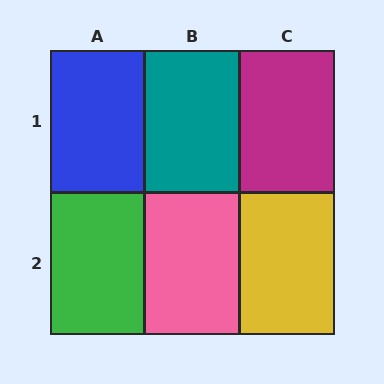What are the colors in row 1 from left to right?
Blue, teal, magenta.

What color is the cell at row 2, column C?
Yellow.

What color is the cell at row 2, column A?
Green.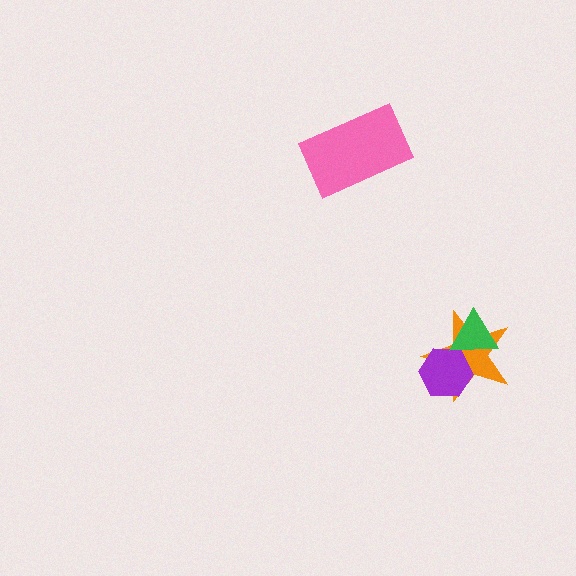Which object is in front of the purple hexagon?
The green triangle is in front of the purple hexagon.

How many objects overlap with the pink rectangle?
0 objects overlap with the pink rectangle.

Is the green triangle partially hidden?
No, no other shape covers it.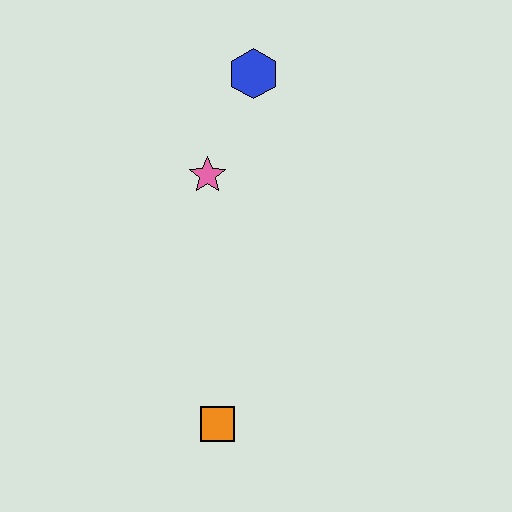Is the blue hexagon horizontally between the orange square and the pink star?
No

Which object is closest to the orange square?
The pink star is closest to the orange square.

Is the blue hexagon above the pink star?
Yes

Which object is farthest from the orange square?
The blue hexagon is farthest from the orange square.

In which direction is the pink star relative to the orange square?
The pink star is above the orange square.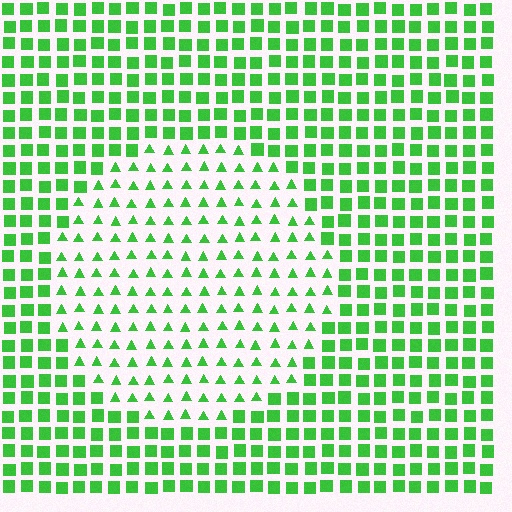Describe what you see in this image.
The image is filled with small green elements arranged in a uniform grid. A circle-shaped region contains triangles, while the surrounding area contains squares. The boundary is defined purely by the change in element shape.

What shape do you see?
I see a circle.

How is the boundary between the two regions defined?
The boundary is defined by a change in element shape: triangles inside vs. squares outside. All elements share the same color and spacing.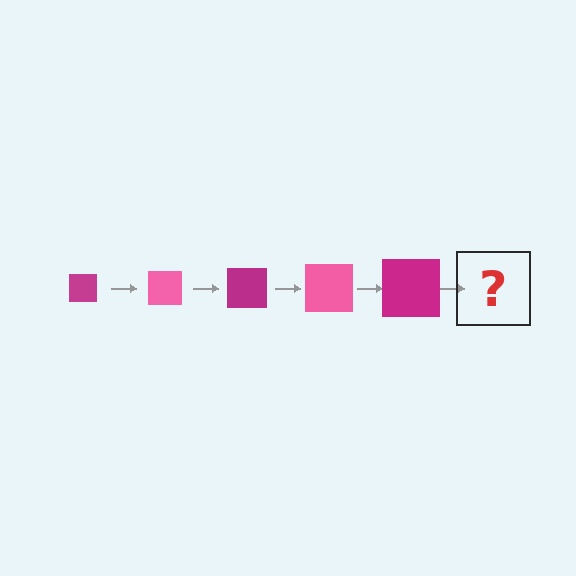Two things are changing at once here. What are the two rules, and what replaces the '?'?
The two rules are that the square grows larger each step and the color cycles through magenta and pink. The '?' should be a pink square, larger than the previous one.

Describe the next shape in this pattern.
It should be a pink square, larger than the previous one.